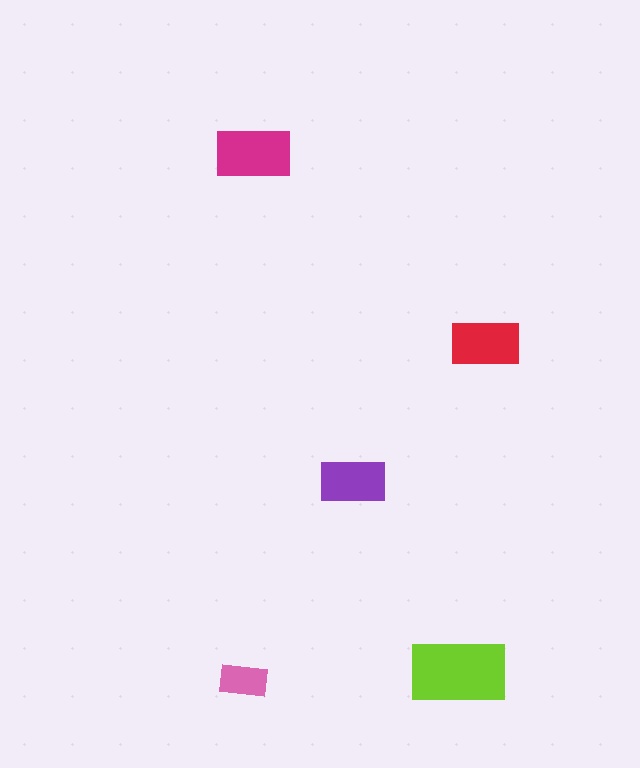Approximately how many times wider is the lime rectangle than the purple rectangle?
About 1.5 times wider.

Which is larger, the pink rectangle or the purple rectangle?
The purple one.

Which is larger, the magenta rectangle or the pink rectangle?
The magenta one.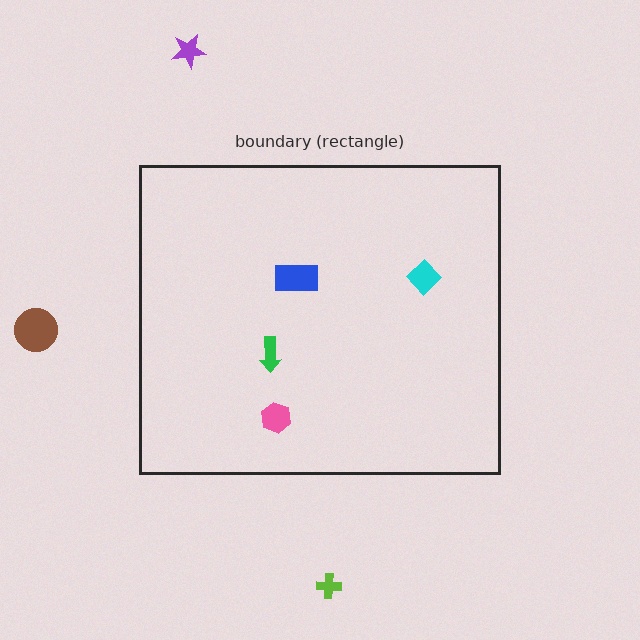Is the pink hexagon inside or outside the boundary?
Inside.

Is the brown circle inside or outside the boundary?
Outside.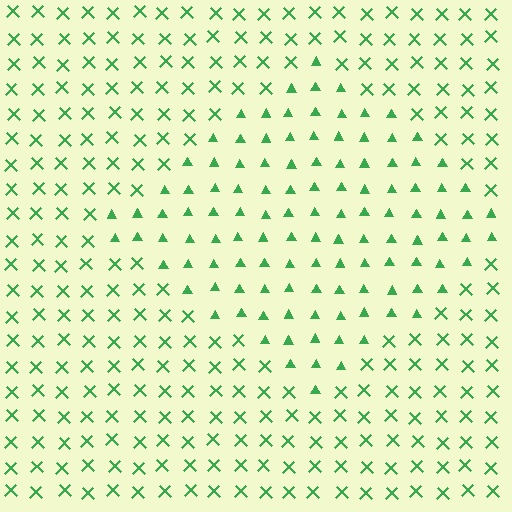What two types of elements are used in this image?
The image uses triangles inside the diamond region and X marks outside it.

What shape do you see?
I see a diamond.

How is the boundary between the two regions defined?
The boundary is defined by a change in element shape: triangles inside vs. X marks outside. All elements share the same color and spacing.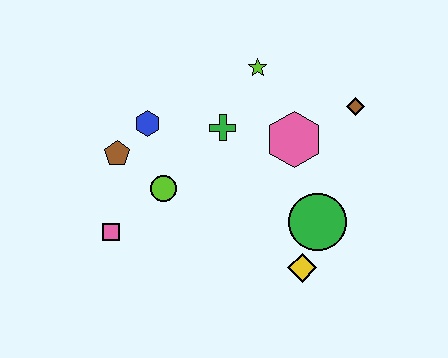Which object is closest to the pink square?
The lime circle is closest to the pink square.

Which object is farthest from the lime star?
The pink square is farthest from the lime star.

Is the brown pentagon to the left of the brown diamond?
Yes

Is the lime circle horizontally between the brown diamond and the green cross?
No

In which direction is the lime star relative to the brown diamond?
The lime star is to the left of the brown diamond.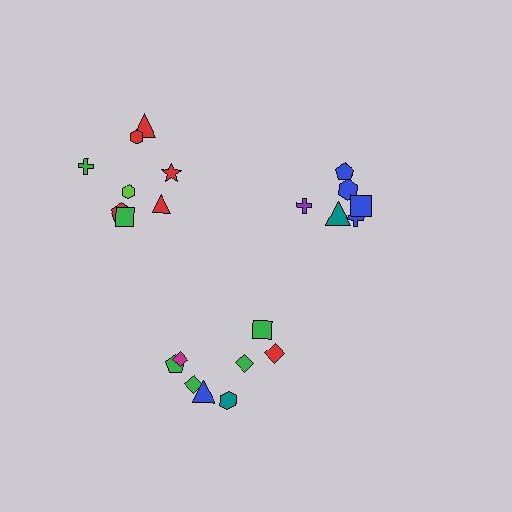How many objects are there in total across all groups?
There are 22 objects.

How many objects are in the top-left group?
There are 8 objects.